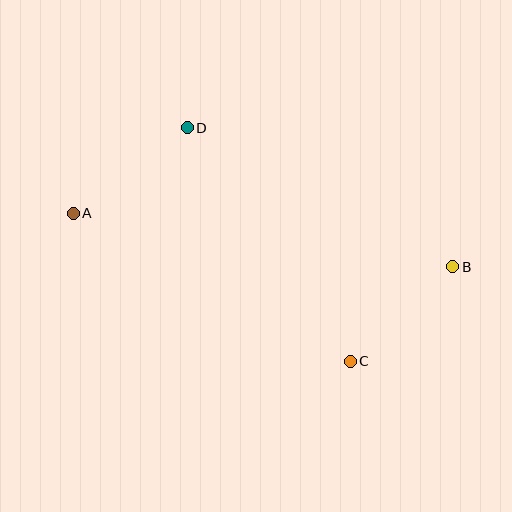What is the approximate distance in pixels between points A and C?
The distance between A and C is approximately 314 pixels.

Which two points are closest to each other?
Points B and C are closest to each other.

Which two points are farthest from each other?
Points A and B are farthest from each other.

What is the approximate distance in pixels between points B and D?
The distance between B and D is approximately 300 pixels.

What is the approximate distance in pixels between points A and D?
The distance between A and D is approximately 142 pixels.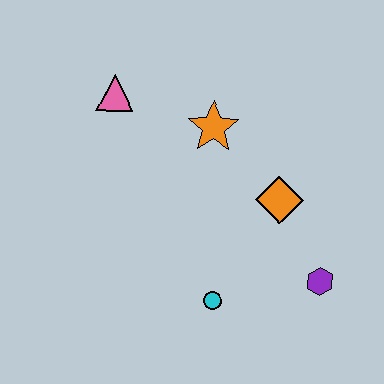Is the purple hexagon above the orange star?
No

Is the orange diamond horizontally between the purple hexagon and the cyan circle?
Yes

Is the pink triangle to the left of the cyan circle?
Yes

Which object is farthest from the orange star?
The purple hexagon is farthest from the orange star.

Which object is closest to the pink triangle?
The orange star is closest to the pink triangle.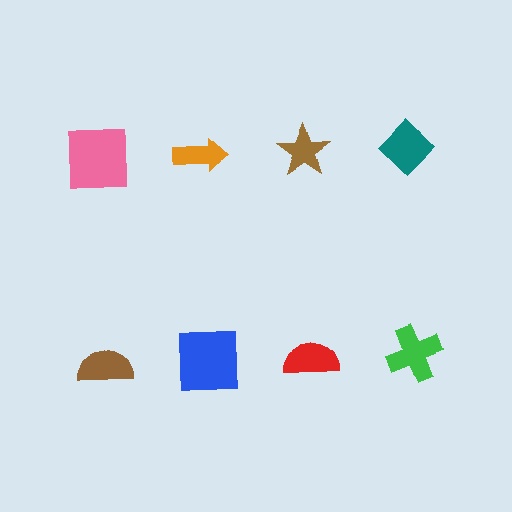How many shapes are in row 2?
4 shapes.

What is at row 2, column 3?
A red semicircle.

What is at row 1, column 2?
An orange arrow.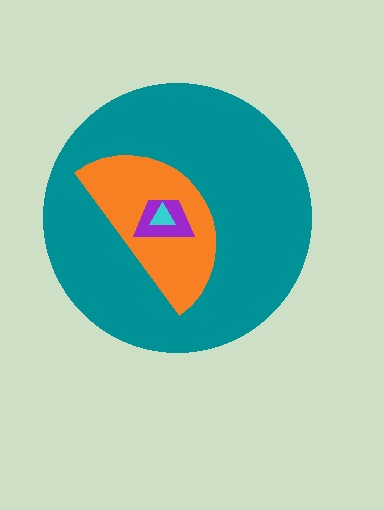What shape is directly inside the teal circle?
The orange semicircle.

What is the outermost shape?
The teal circle.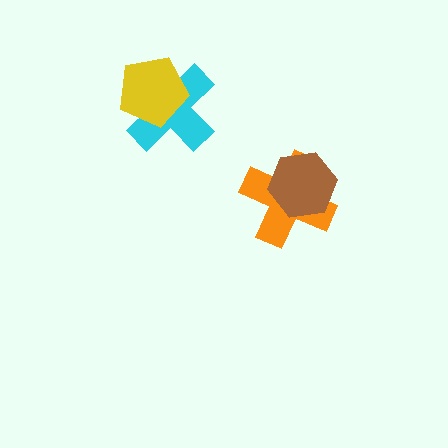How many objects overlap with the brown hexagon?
1 object overlaps with the brown hexagon.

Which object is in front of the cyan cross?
The yellow pentagon is in front of the cyan cross.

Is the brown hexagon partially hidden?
No, no other shape covers it.